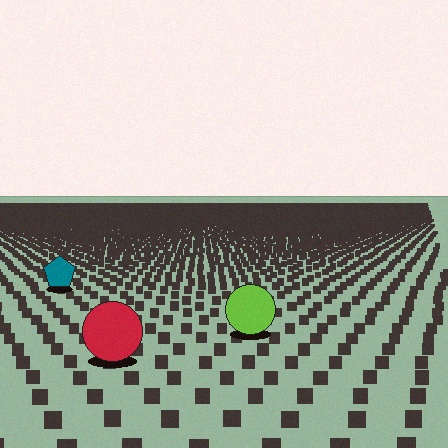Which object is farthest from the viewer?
The teal pentagon is farthest from the viewer. It appears smaller and the ground texture around it is denser.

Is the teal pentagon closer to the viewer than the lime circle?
No. The lime circle is closer — you can tell from the texture gradient: the ground texture is coarser near it.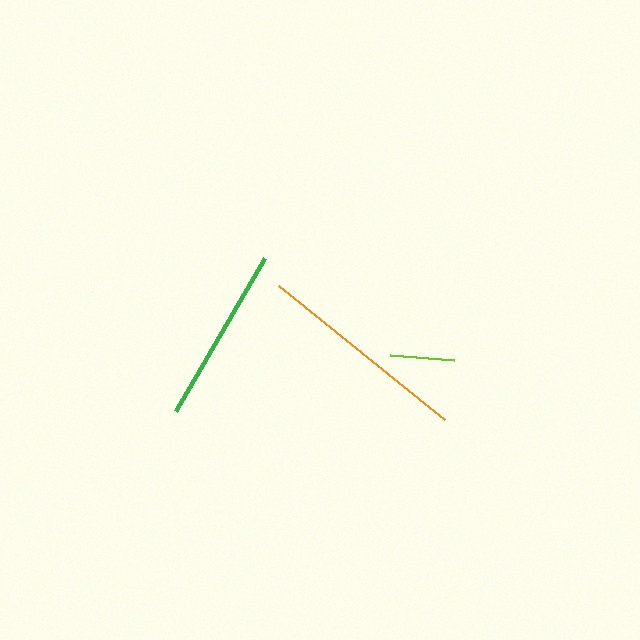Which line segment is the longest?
The orange line is the longest at approximately 213 pixels.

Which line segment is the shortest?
The lime line is the shortest at approximately 65 pixels.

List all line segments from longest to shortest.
From longest to shortest: orange, green, lime.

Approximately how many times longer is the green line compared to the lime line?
The green line is approximately 2.7 times the length of the lime line.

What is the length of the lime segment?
The lime segment is approximately 65 pixels long.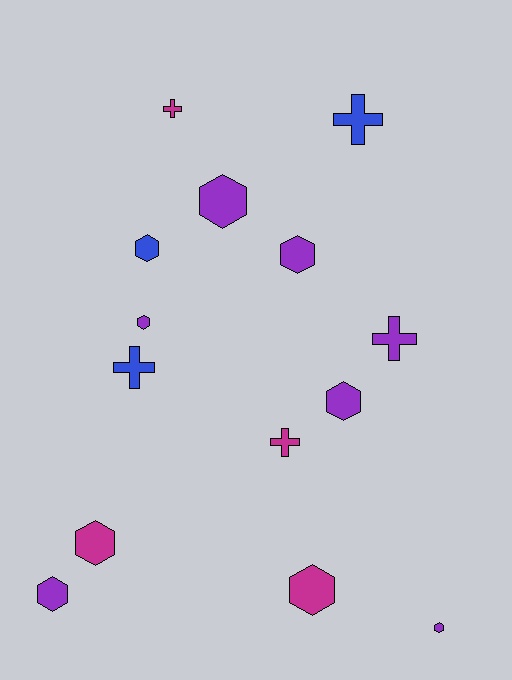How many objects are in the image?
There are 14 objects.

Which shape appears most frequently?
Hexagon, with 9 objects.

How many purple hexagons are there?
There are 6 purple hexagons.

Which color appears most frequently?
Purple, with 7 objects.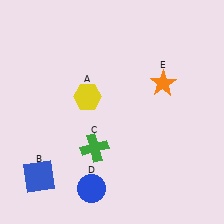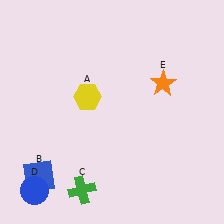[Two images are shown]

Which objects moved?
The objects that moved are: the green cross (C), the blue circle (D).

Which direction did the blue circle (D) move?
The blue circle (D) moved left.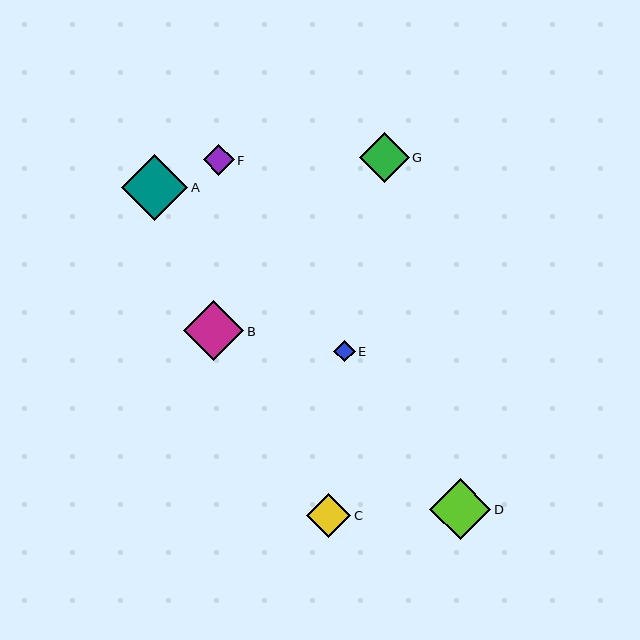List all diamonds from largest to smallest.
From largest to smallest: A, D, B, G, C, F, E.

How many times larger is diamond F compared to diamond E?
Diamond F is approximately 1.4 times the size of diamond E.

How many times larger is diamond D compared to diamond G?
Diamond D is approximately 1.2 times the size of diamond G.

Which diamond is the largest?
Diamond A is the largest with a size of approximately 67 pixels.